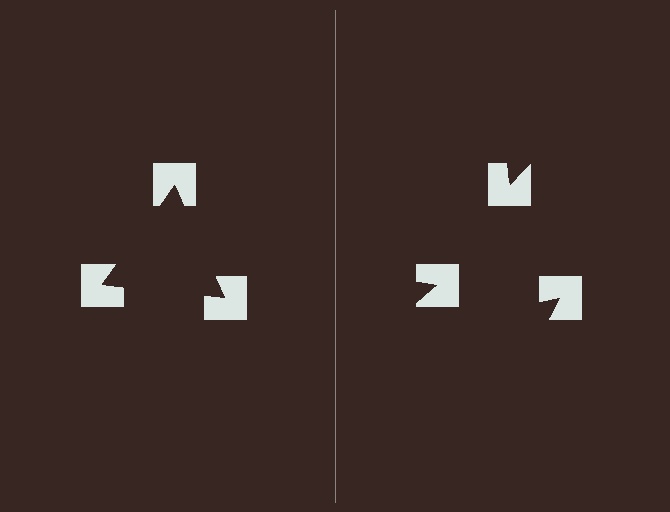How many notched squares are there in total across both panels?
6 — 3 on each side.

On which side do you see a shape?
An illusory triangle appears on the left side. On the right side the wedge cuts are rotated, so no coherent shape forms.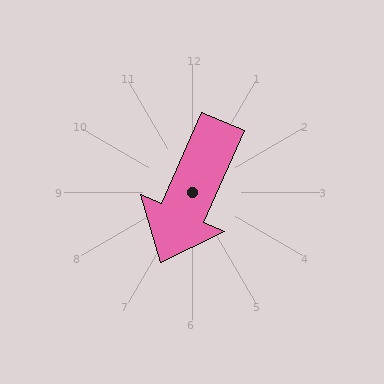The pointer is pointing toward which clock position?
Roughly 7 o'clock.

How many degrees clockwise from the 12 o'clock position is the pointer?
Approximately 204 degrees.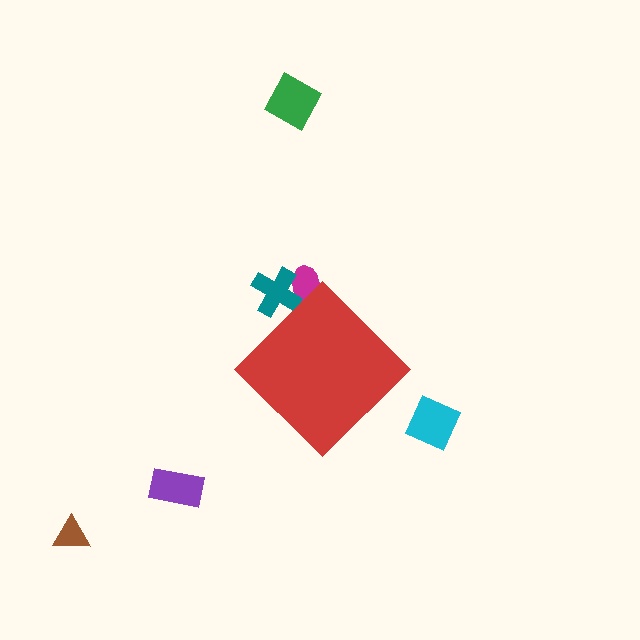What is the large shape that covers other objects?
A red diamond.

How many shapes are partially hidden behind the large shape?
2 shapes are partially hidden.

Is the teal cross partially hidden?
Yes, the teal cross is partially hidden behind the red diamond.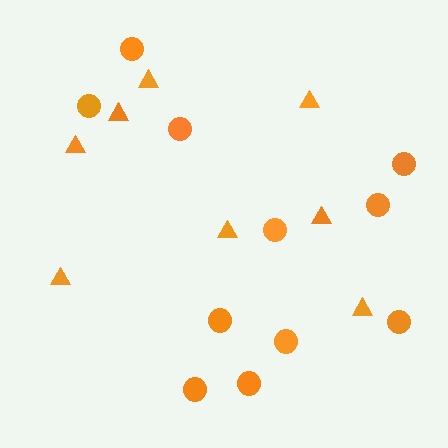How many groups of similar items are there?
There are 2 groups: one group of circles (11) and one group of triangles (8).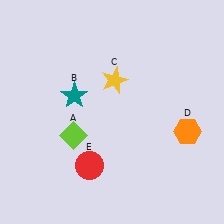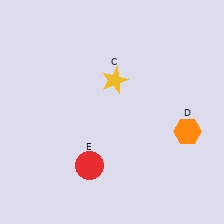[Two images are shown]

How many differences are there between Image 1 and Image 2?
There are 2 differences between the two images.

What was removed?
The teal star (B), the lime diamond (A) were removed in Image 2.